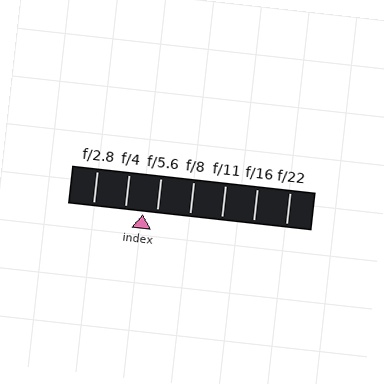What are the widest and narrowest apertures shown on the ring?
The widest aperture shown is f/2.8 and the narrowest is f/22.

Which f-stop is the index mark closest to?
The index mark is closest to f/5.6.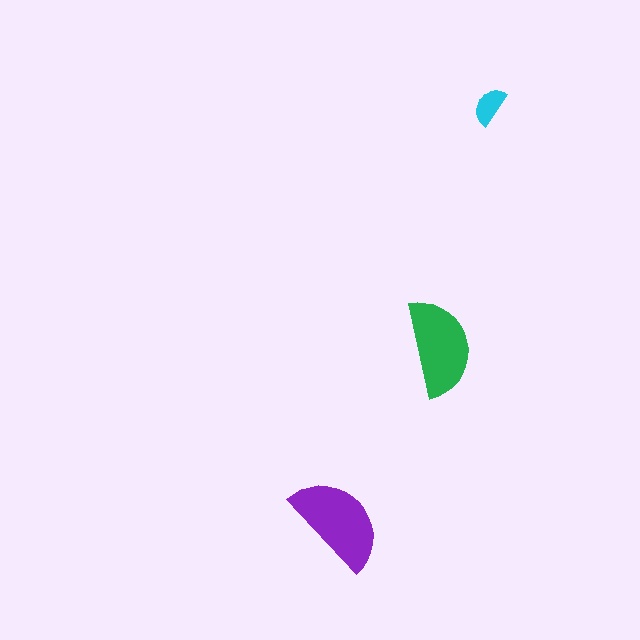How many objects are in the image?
There are 3 objects in the image.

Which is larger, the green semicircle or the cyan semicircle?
The green one.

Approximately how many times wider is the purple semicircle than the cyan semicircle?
About 2.5 times wider.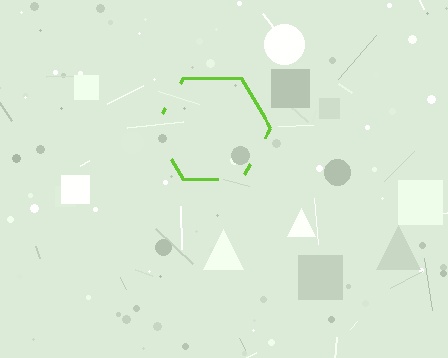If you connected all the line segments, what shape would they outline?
They would outline a hexagon.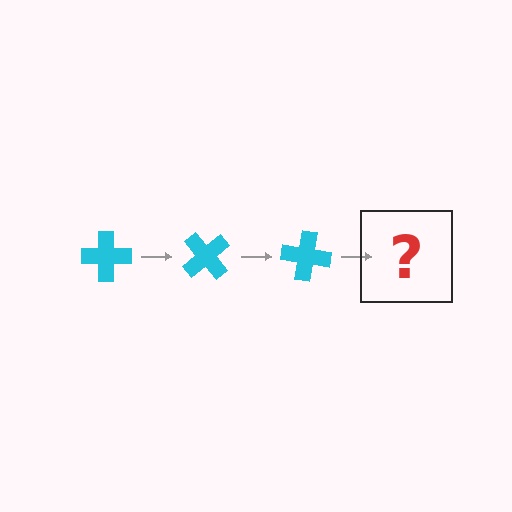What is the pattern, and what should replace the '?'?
The pattern is that the cross rotates 50 degrees each step. The '?' should be a cyan cross rotated 150 degrees.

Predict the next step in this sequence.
The next step is a cyan cross rotated 150 degrees.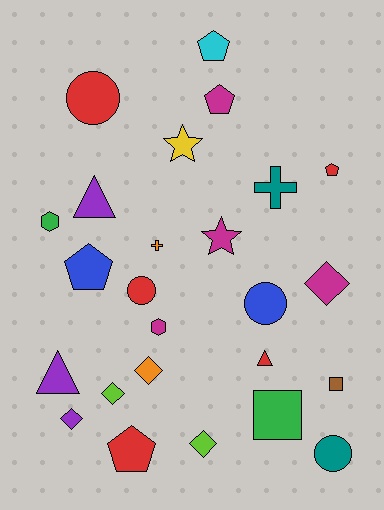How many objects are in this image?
There are 25 objects.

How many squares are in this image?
There are 2 squares.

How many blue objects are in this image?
There are 2 blue objects.